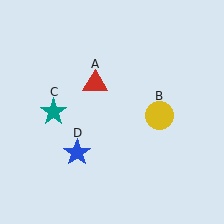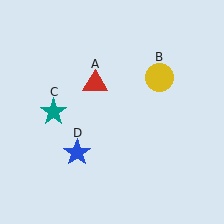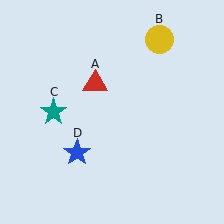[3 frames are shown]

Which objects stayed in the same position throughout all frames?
Red triangle (object A) and teal star (object C) and blue star (object D) remained stationary.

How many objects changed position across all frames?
1 object changed position: yellow circle (object B).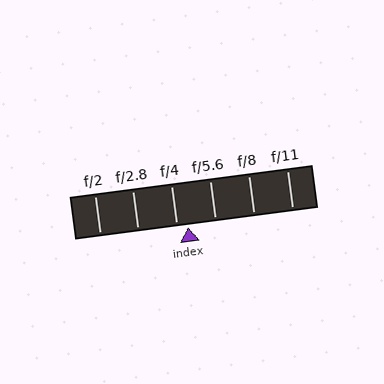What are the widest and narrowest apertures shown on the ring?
The widest aperture shown is f/2 and the narrowest is f/11.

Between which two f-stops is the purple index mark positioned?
The index mark is between f/4 and f/5.6.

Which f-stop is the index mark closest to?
The index mark is closest to f/4.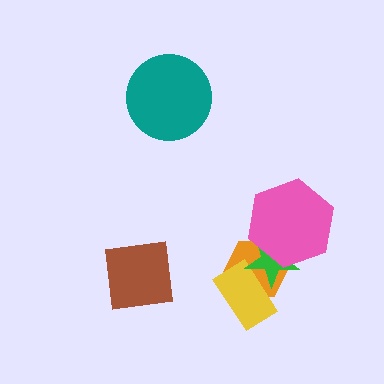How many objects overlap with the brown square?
0 objects overlap with the brown square.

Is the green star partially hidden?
Yes, it is partially covered by another shape.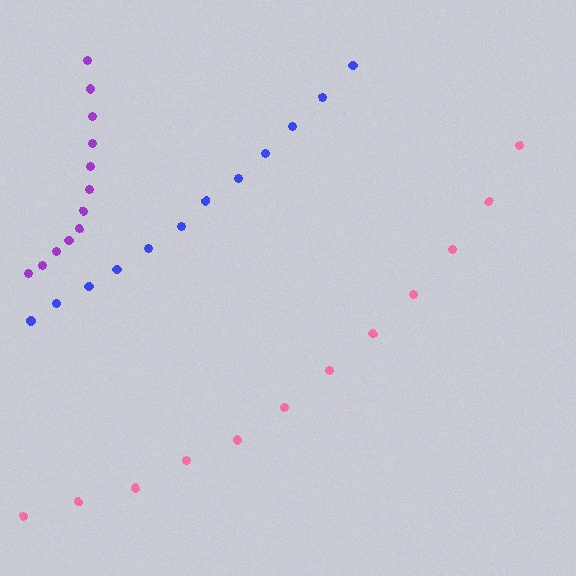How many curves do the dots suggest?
There are 3 distinct paths.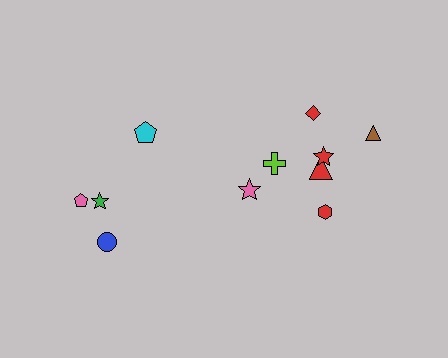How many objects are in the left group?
There are 4 objects.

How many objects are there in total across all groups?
There are 11 objects.